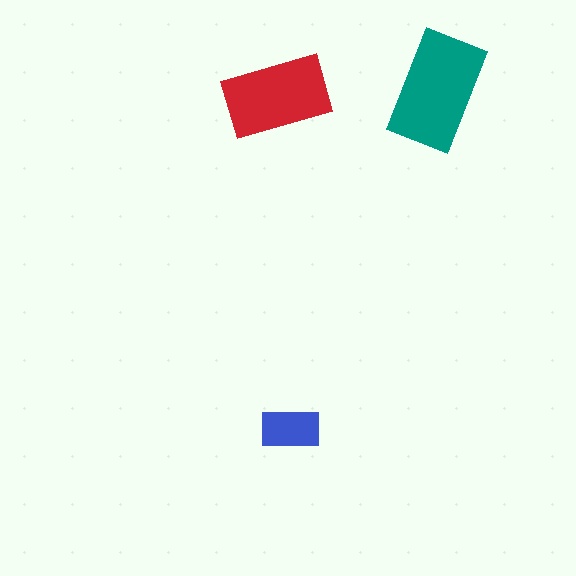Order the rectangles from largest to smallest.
the teal one, the red one, the blue one.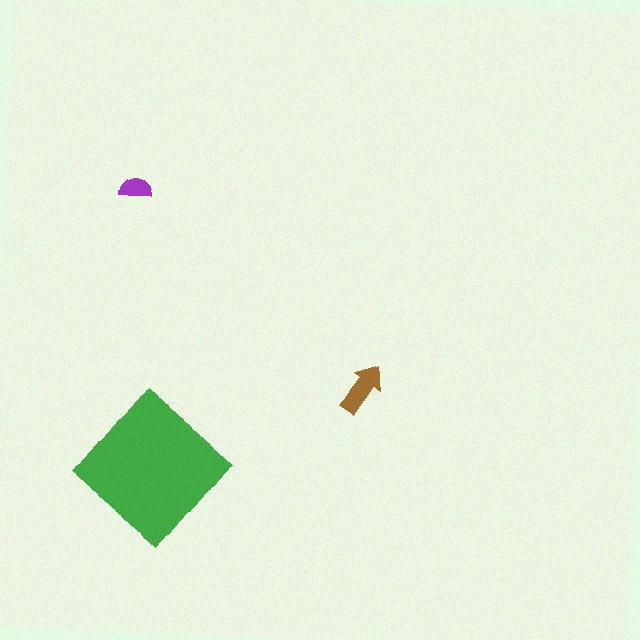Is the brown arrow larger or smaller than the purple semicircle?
Larger.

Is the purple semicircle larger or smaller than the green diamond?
Smaller.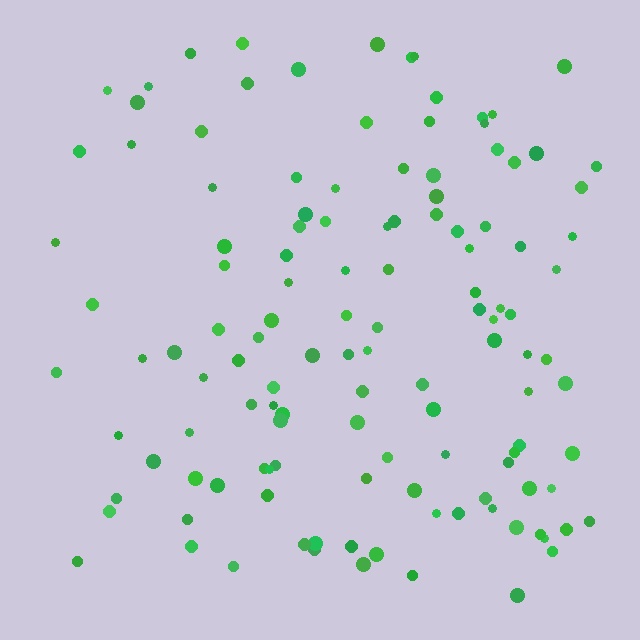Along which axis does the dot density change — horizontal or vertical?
Horizontal.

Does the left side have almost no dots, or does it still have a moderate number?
Still a moderate number, just noticeably fewer than the right.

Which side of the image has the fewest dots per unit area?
The left.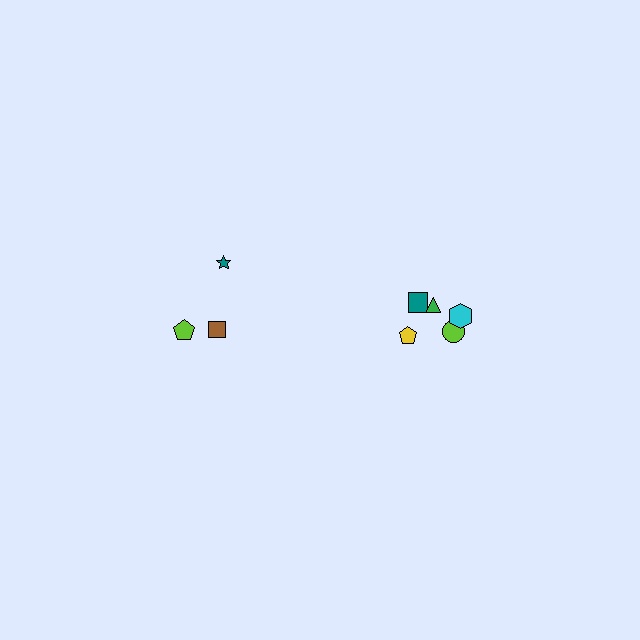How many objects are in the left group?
There are 3 objects.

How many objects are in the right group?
There are 5 objects.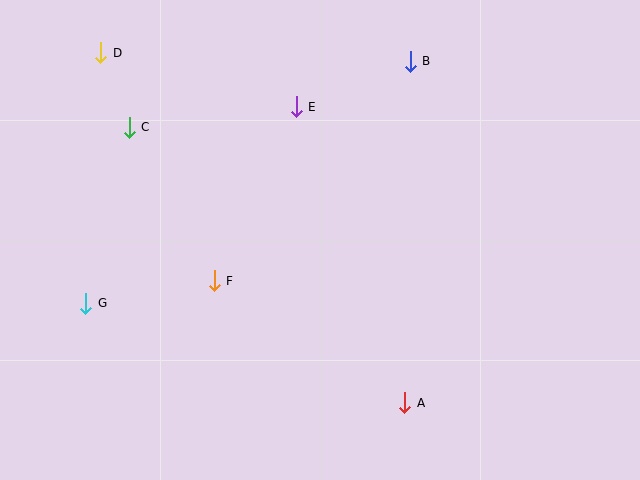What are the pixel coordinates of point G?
Point G is at (86, 303).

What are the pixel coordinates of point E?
Point E is at (296, 107).